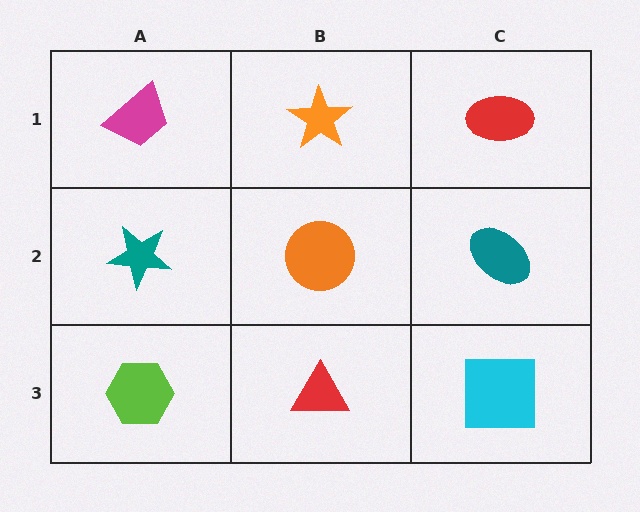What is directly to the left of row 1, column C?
An orange star.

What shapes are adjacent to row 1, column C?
A teal ellipse (row 2, column C), an orange star (row 1, column B).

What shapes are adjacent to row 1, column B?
An orange circle (row 2, column B), a magenta trapezoid (row 1, column A), a red ellipse (row 1, column C).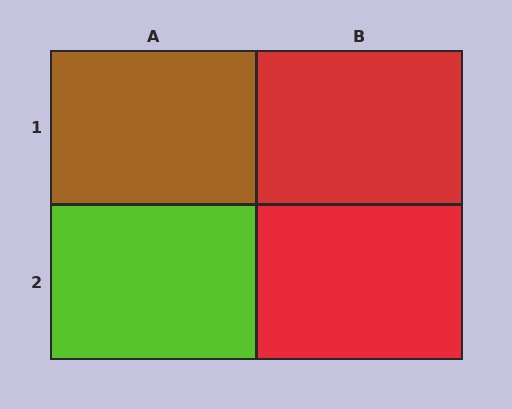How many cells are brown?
1 cell is brown.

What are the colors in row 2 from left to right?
Lime, red.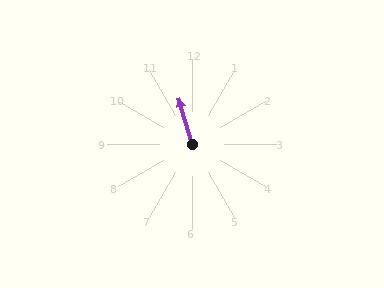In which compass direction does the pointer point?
North.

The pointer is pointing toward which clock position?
Roughly 11 o'clock.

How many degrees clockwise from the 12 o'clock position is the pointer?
Approximately 344 degrees.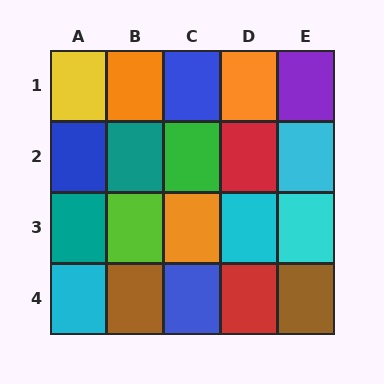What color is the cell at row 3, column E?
Cyan.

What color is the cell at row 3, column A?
Teal.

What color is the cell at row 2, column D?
Red.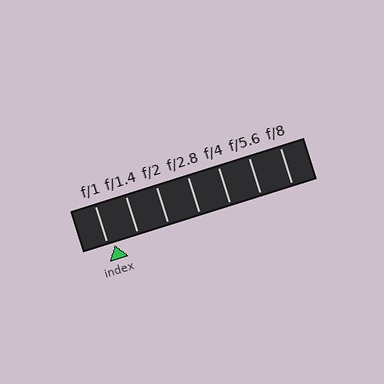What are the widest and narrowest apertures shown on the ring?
The widest aperture shown is f/1 and the narrowest is f/8.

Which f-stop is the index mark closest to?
The index mark is closest to f/1.